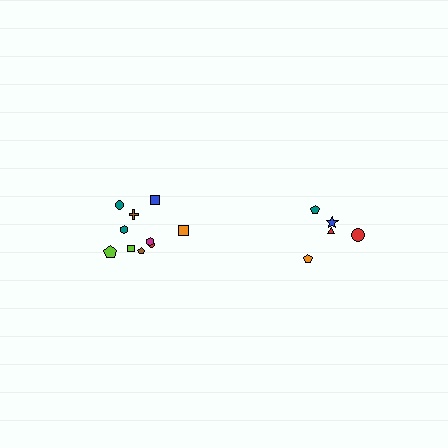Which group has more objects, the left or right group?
The left group.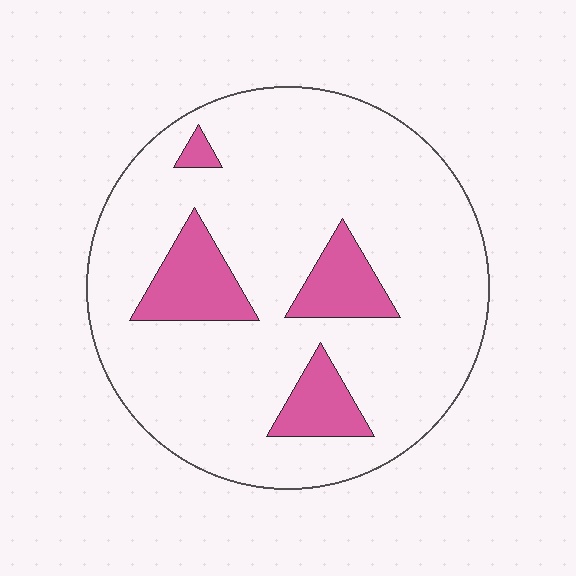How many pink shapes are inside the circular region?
4.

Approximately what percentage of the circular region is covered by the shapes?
Approximately 15%.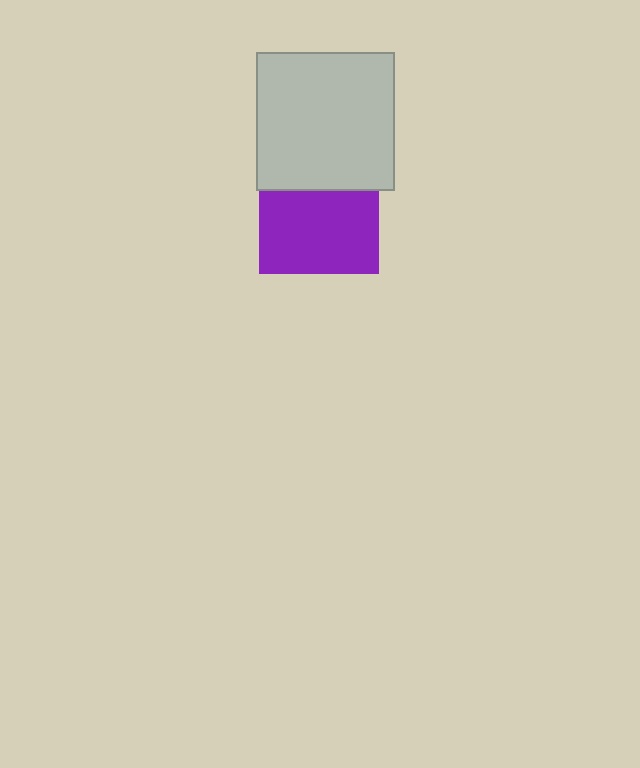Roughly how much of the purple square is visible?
Most of it is visible (roughly 68%).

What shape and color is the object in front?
The object in front is a light gray square.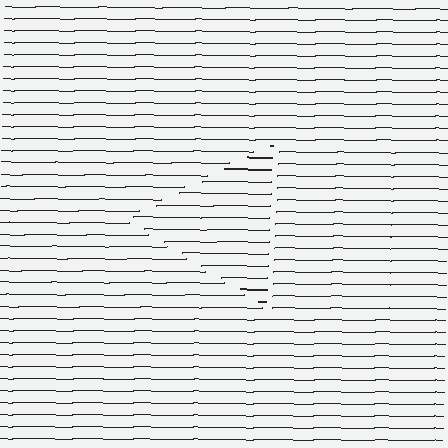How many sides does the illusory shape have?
3 sides — the line-ends trace a triangle.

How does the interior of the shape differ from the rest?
The interior of the shape contains the same grating, shifted by half a period — the contour is defined by the phase discontinuity where line-ends from the inner and outer gratings abut.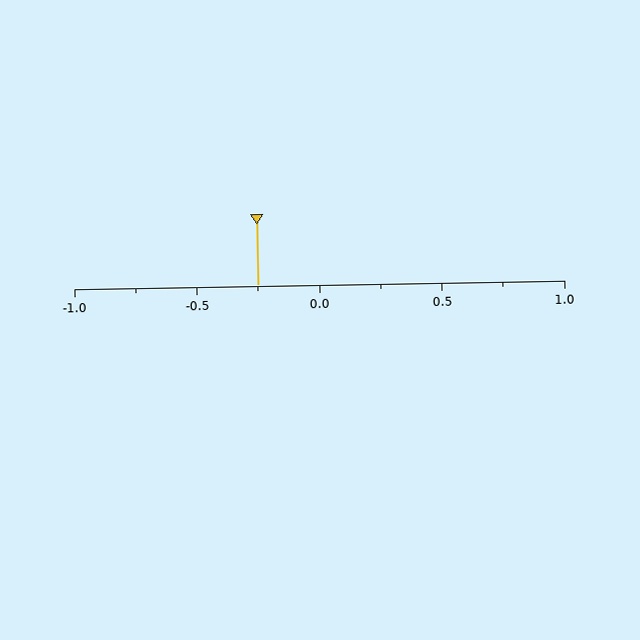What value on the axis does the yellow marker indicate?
The marker indicates approximately -0.25.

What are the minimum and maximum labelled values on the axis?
The axis runs from -1.0 to 1.0.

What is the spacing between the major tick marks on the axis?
The major ticks are spaced 0.5 apart.